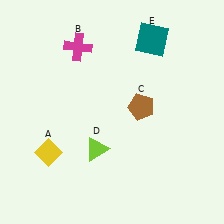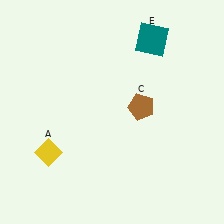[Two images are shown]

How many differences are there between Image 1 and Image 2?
There are 2 differences between the two images.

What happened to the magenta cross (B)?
The magenta cross (B) was removed in Image 2. It was in the top-left area of Image 1.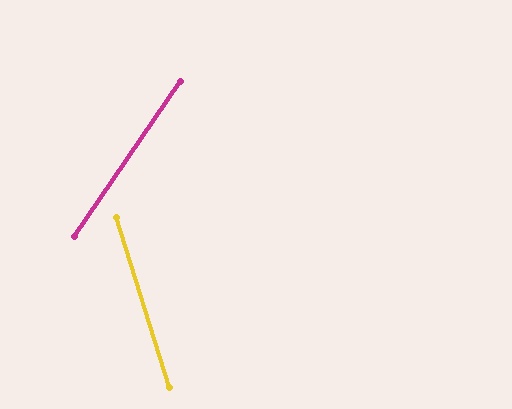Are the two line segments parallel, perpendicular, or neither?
Neither parallel nor perpendicular — they differ by about 52°.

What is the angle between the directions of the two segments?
Approximately 52 degrees.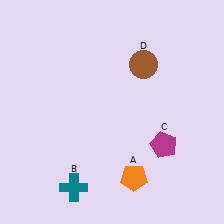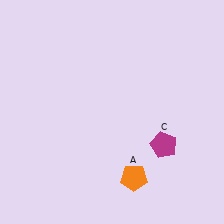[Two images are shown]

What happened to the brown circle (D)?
The brown circle (D) was removed in Image 2. It was in the top-right area of Image 1.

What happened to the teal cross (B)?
The teal cross (B) was removed in Image 2. It was in the bottom-left area of Image 1.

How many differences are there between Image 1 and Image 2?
There are 2 differences between the two images.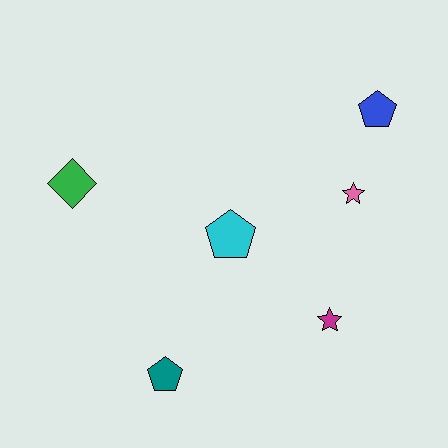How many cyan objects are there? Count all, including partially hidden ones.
There is 1 cyan object.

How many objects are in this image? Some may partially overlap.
There are 6 objects.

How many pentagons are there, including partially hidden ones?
There are 3 pentagons.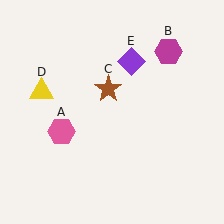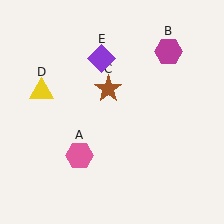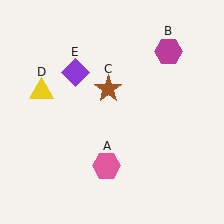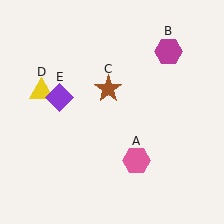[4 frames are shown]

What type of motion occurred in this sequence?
The pink hexagon (object A), purple diamond (object E) rotated counterclockwise around the center of the scene.